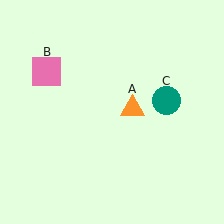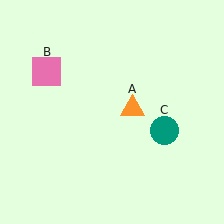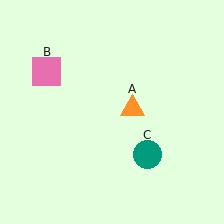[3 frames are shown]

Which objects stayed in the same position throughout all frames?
Orange triangle (object A) and pink square (object B) remained stationary.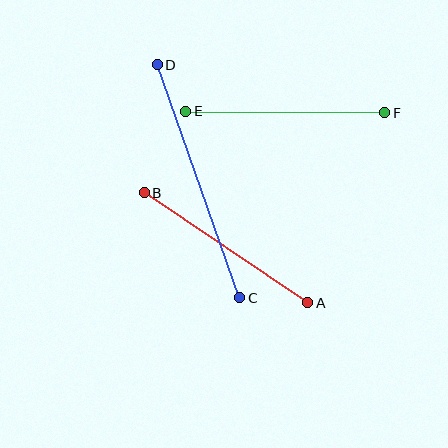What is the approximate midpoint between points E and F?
The midpoint is at approximately (285, 112) pixels.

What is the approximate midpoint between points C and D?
The midpoint is at approximately (199, 181) pixels.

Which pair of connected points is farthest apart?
Points C and D are farthest apart.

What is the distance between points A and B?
The distance is approximately 197 pixels.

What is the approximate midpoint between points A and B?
The midpoint is at approximately (226, 248) pixels.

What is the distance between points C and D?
The distance is approximately 247 pixels.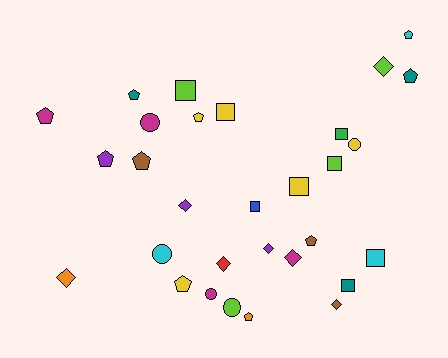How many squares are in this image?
There are 8 squares.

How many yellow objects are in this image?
There are 5 yellow objects.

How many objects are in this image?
There are 30 objects.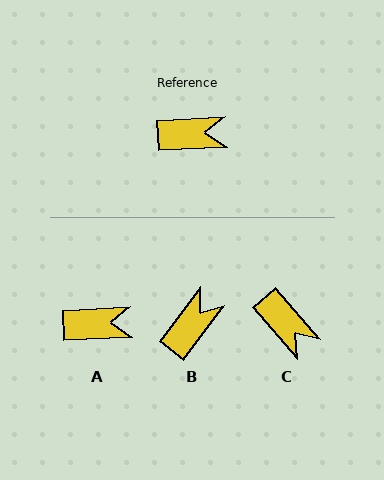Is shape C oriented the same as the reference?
No, it is off by about 52 degrees.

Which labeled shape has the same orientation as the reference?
A.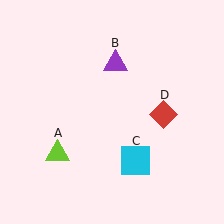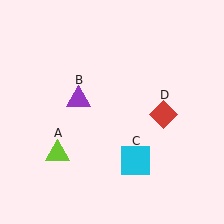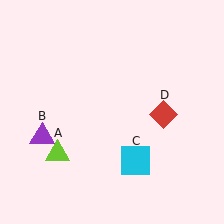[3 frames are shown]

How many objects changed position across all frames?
1 object changed position: purple triangle (object B).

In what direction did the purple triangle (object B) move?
The purple triangle (object B) moved down and to the left.